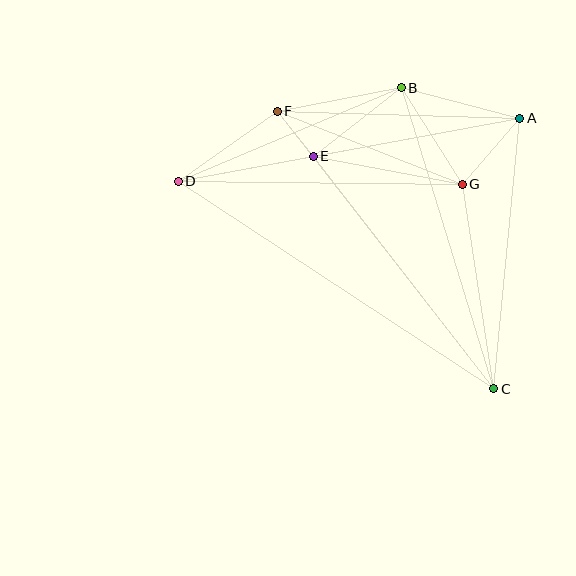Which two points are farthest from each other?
Points C and D are farthest from each other.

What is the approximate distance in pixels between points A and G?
The distance between A and G is approximately 88 pixels.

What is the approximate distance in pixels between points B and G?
The distance between B and G is approximately 114 pixels.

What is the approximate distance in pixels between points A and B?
The distance between A and B is approximately 122 pixels.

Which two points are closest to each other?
Points E and F are closest to each other.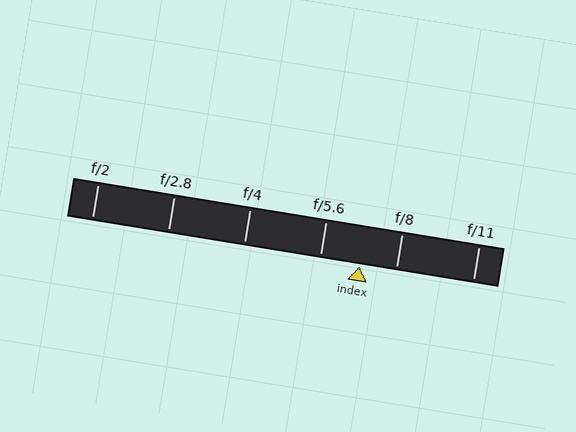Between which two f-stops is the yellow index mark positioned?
The index mark is between f/5.6 and f/8.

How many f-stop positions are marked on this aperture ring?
There are 6 f-stop positions marked.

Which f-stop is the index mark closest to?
The index mark is closest to f/8.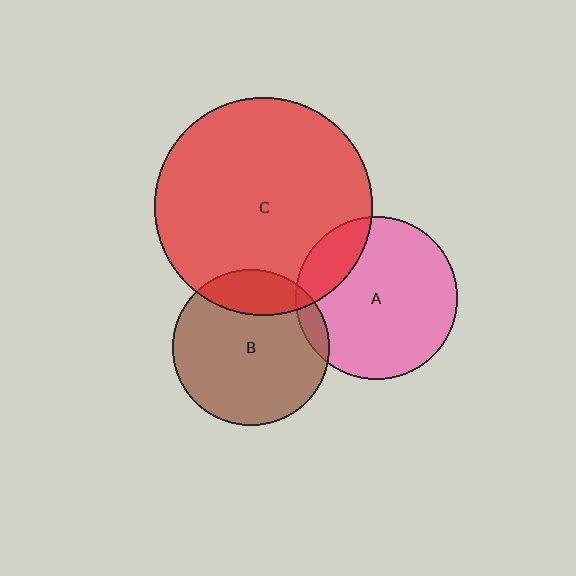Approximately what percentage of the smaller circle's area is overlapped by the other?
Approximately 20%.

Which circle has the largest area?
Circle C (red).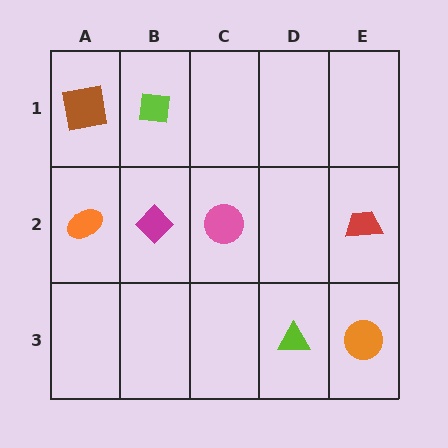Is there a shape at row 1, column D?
No, that cell is empty.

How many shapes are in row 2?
4 shapes.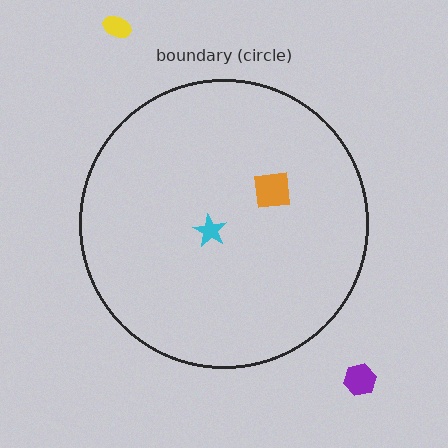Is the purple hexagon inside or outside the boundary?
Outside.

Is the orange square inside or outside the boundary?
Inside.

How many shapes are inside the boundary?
2 inside, 2 outside.